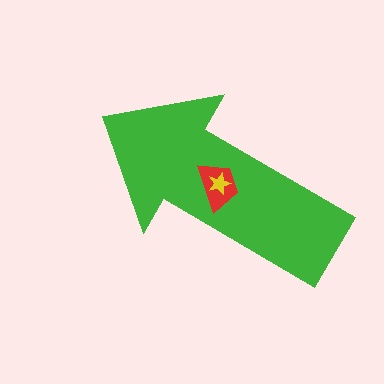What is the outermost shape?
The green arrow.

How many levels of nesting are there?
3.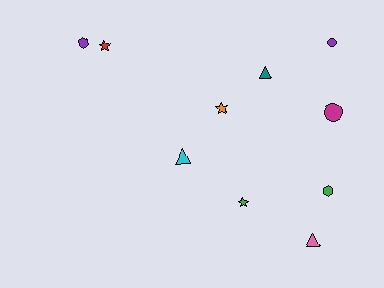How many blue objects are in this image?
There are no blue objects.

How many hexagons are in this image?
There are 2 hexagons.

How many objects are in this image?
There are 10 objects.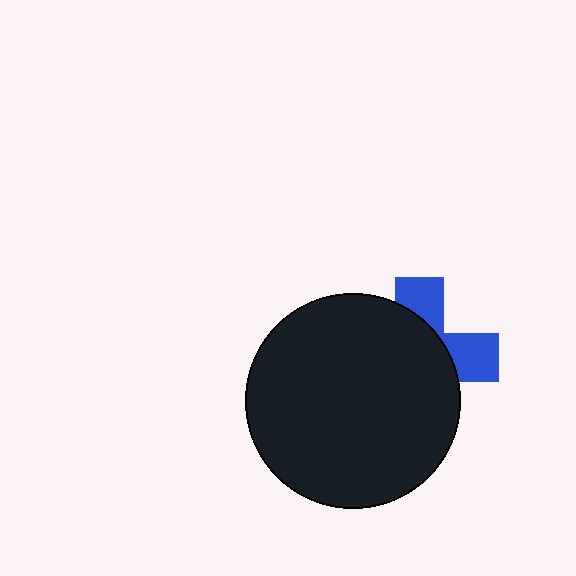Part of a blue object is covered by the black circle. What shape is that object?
It is a cross.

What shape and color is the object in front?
The object in front is a black circle.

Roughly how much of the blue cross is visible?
A small part of it is visible (roughly 33%).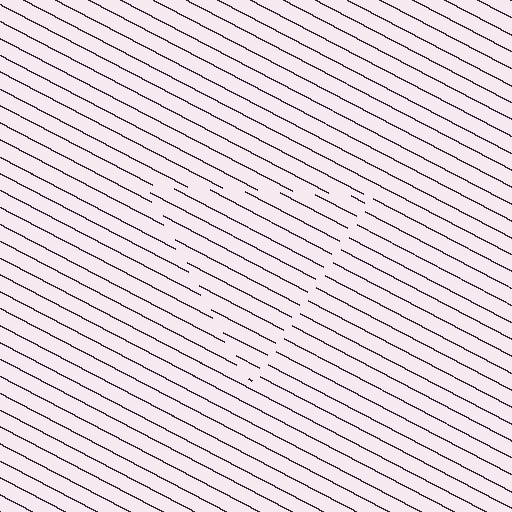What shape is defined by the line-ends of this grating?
An illusory triangle. The interior of the shape contains the same grating, shifted by half a period — the contour is defined by the phase discontinuity where line-ends from the inner and outer gratings abut.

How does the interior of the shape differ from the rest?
The interior of the shape contains the same grating, shifted by half a period — the contour is defined by the phase discontinuity where line-ends from the inner and outer gratings abut.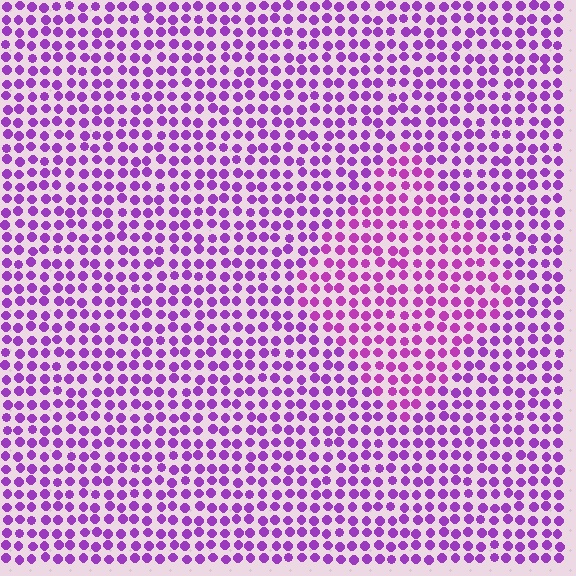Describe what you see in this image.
The image is filled with small purple elements in a uniform arrangement. A diamond-shaped region is visible where the elements are tinted to a slightly different hue, forming a subtle color boundary.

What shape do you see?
I see a diamond.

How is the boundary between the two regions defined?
The boundary is defined purely by a slight shift in hue (about 20 degrees). Spacing, size, and orientation are identical on both sides.